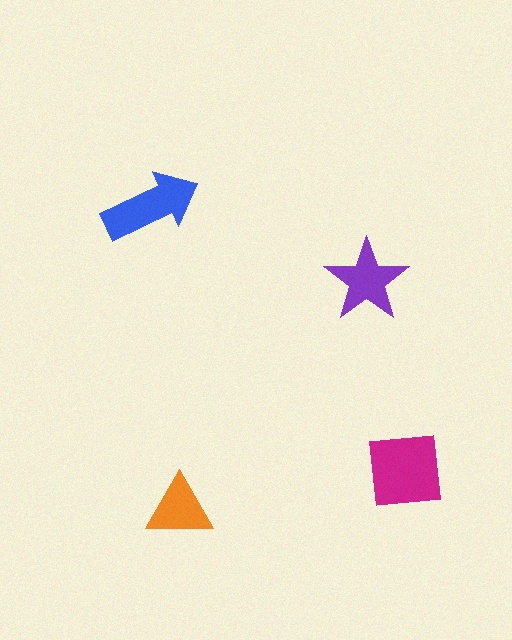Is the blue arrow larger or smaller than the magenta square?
Smaller.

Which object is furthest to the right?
The magenta square is rightmost.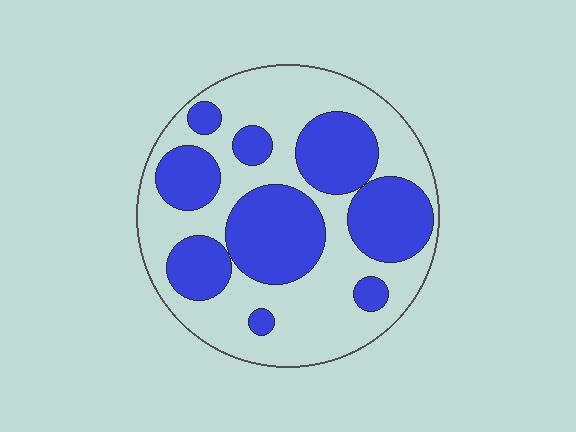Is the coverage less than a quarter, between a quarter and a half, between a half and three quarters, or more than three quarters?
Between a quarter and a half.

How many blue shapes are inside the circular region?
9.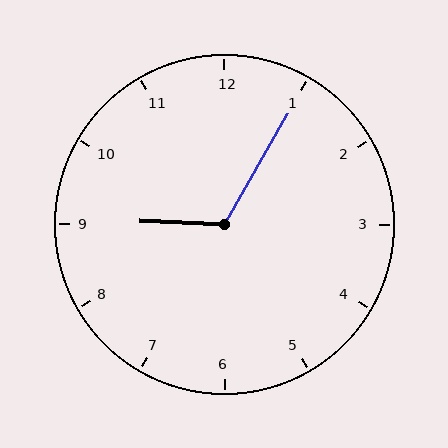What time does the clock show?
9:05.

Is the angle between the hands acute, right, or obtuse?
It is obtuse.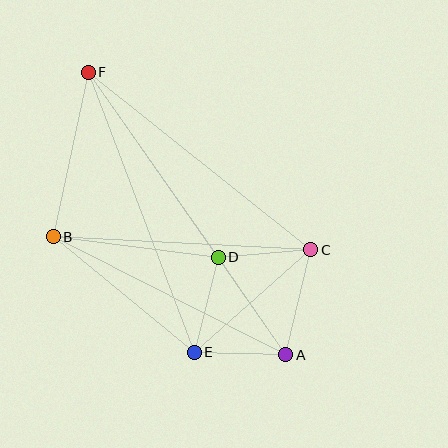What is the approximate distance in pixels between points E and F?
The distance between E and F is approximately 299 pixels.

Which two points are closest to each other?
Points A and E are closest to each other.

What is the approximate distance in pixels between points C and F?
The distance between C and F is approximately 285 pixels.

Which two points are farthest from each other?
Points A and F are farthest from each other.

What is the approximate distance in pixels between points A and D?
The distance between A and D is approximately 119 pixels.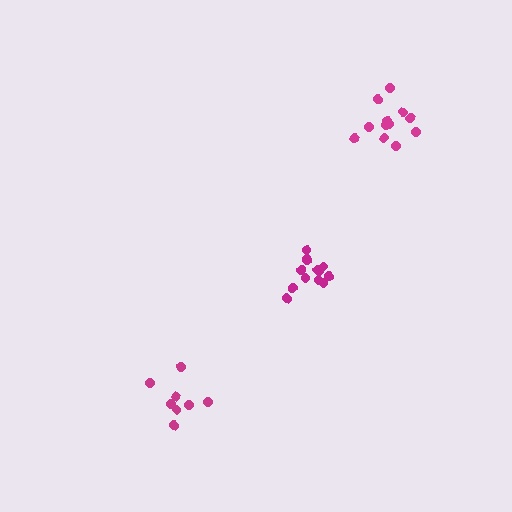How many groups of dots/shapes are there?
There are 3 groups.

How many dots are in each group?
Group 1: 13 dots, Group 2: 8 dots, Group 3: 12 dots (33 total).